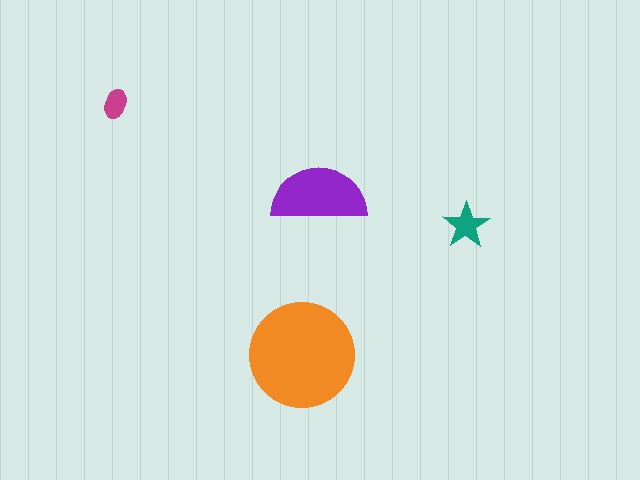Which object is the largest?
The orange circle.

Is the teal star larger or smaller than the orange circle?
Smaller.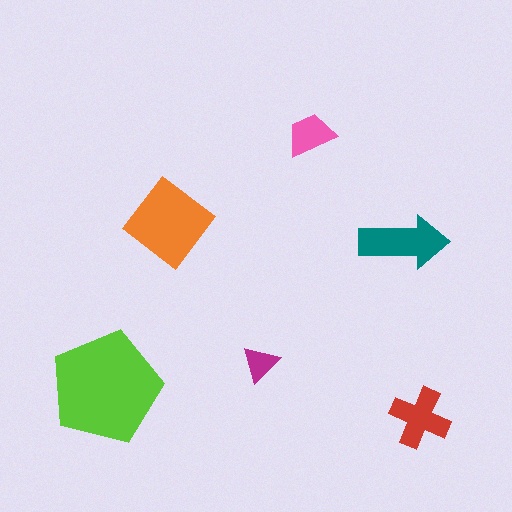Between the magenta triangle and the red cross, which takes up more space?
The red cross.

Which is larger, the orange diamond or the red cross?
The orange diamond.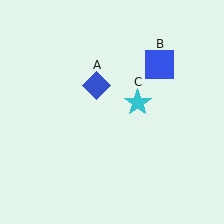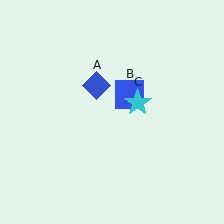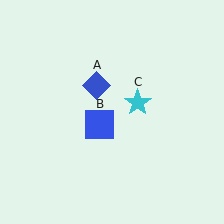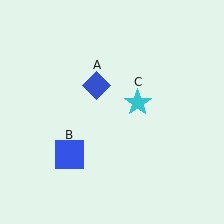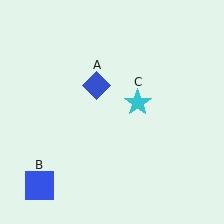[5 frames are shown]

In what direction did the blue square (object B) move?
The blue square (object B) moved down and to the left.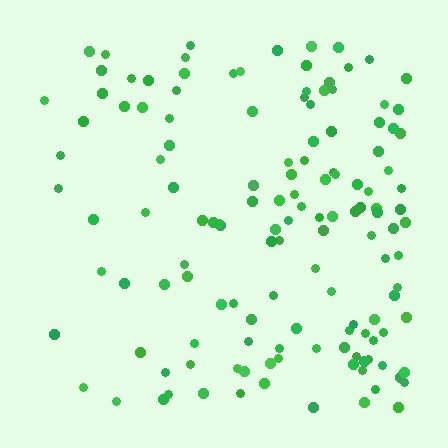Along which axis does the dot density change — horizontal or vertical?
Horizontal.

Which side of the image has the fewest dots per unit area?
The left.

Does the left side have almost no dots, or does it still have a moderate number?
Still a moderate number, just noticeably fewer than the right.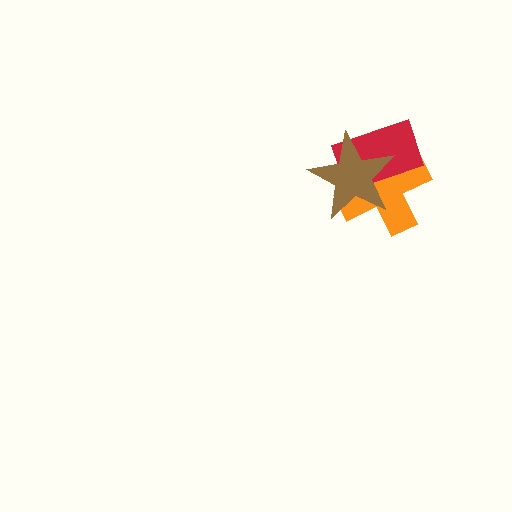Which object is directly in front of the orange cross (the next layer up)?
The red rectangle is directly in front of the orange cross.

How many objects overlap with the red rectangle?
2 objects overlap with the red rectangle.